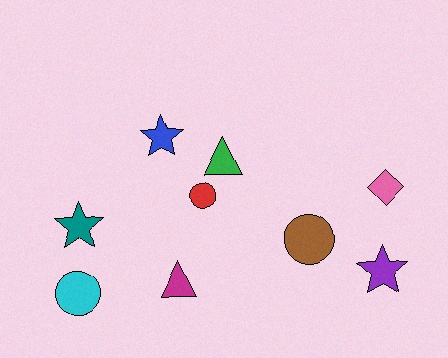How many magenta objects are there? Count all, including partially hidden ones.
There is 1 magenta object.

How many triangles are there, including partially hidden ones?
There are 2 triangles.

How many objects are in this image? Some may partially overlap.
There are 9 objects.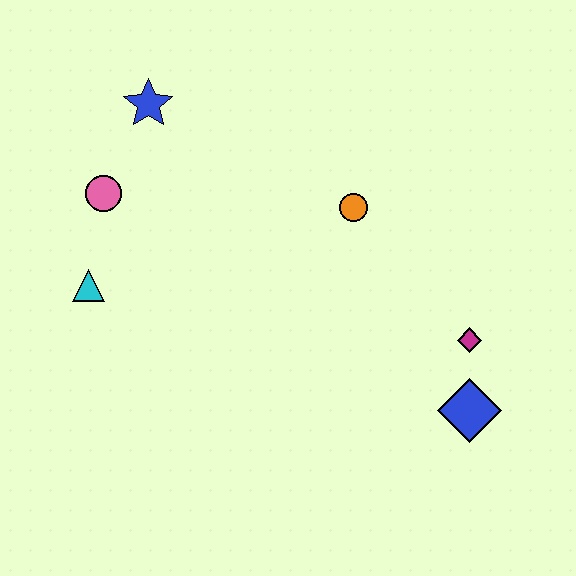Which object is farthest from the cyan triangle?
The blue diamond is farthest from the cyan triangle.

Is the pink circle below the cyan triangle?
No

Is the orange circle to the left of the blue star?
No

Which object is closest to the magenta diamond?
The blue diamond is closest to the magenta diamond.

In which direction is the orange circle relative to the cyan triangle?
The orange circle is to the right of the cyan triangle.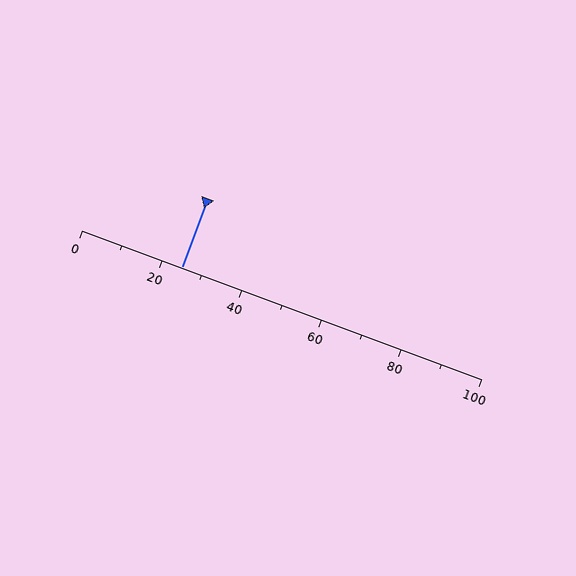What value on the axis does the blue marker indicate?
The marker indicates approximately 25.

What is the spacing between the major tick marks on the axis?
The major ticks are spaced 20 apart.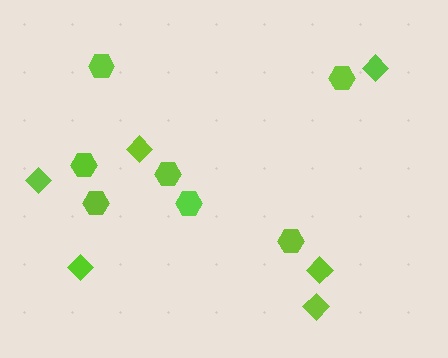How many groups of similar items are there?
There are 2 groups: one group of diamonds (6) and one group of hexagons (7).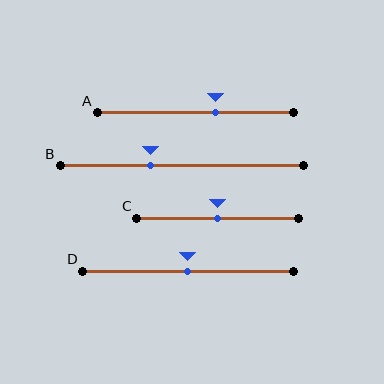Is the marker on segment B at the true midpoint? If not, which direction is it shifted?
No, the marker on segment B is shifted to the left by about 13% of the segment length.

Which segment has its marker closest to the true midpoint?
Segment C has its marker closest to the true midpoint.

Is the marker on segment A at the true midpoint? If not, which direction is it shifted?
No, the marker on segment A is shifted to the right by about 10% of the segment length.